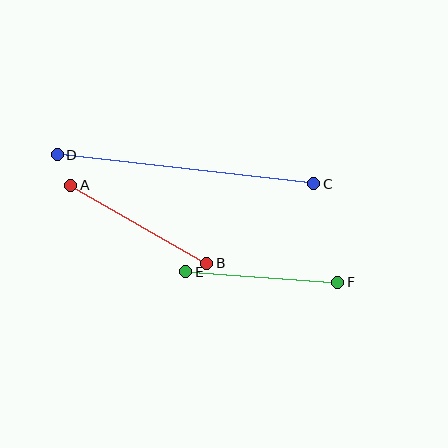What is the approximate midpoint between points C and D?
The midpoint is at approximately (185, 169) pixels.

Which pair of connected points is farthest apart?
Points C and D are farthest apart.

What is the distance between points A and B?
The distance is approximately 157 pixels.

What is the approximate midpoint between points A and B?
The midpoint is at approximately (139, 224) pixels.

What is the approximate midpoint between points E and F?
The midpoint is at approximately (262, 277) pixels.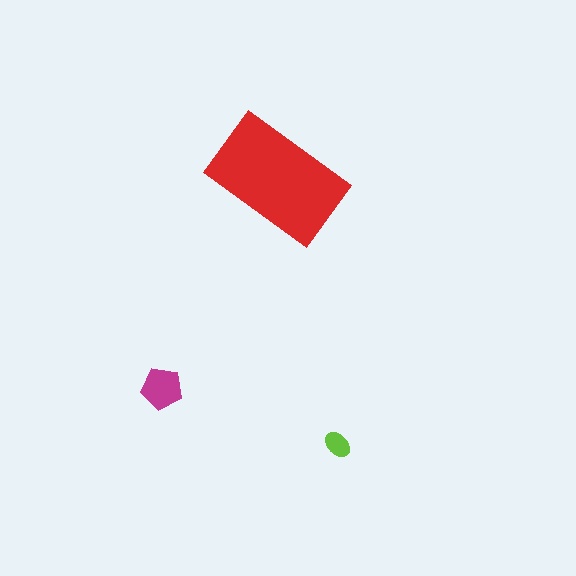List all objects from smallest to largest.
The lime ellipse, the magenta pentagon, the red rectangle.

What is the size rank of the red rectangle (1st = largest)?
1st.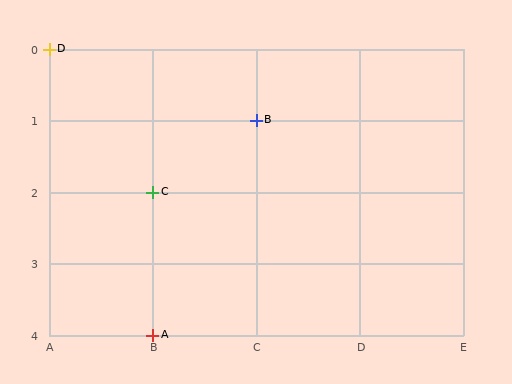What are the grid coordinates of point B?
Point B is at grid coordinates (C, 1).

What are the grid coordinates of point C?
Point C is at grid coordinates (B, 2).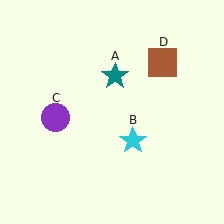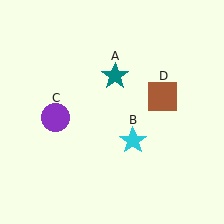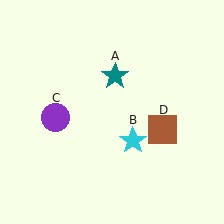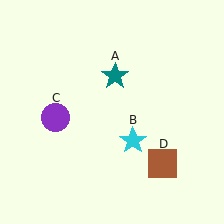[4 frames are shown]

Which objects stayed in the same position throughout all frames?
Teal star (object A) and cyan star (object B) and purple circle (object C) remained stationary.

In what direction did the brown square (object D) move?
The brown square (object D) moved down.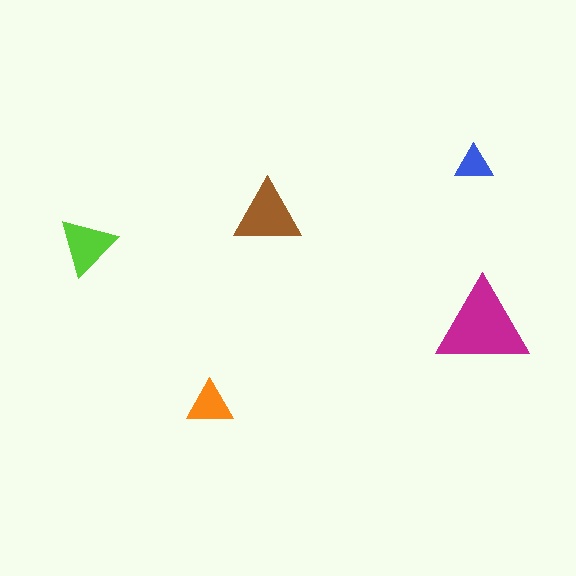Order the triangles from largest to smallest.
the magenta one, the brown one, the lime one, the orange one, the blue one.